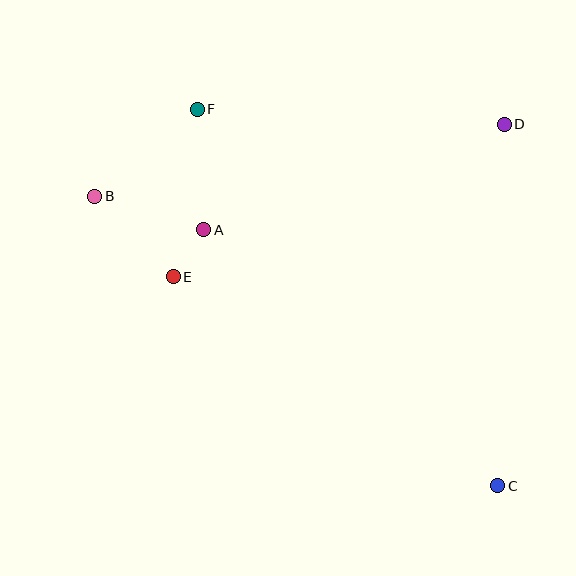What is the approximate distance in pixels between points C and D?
The distance between C and D is approximately 361 pixels.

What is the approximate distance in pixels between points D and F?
The distance between D and F is approximately 307 pixels.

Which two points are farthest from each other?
Points B and C are farthest from each other.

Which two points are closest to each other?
Points A and E are closest to each other.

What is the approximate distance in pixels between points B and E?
The distance between B and E is approximately 112 pixels.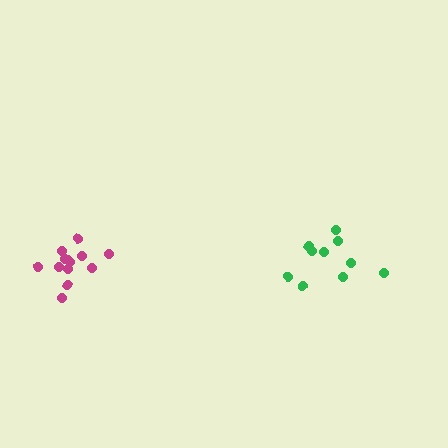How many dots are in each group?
Group 1: 10 dots, Group 2: 13 dots (23 total).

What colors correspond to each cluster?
The clusters are colored: green, magenta.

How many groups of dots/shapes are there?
There are 2 groups.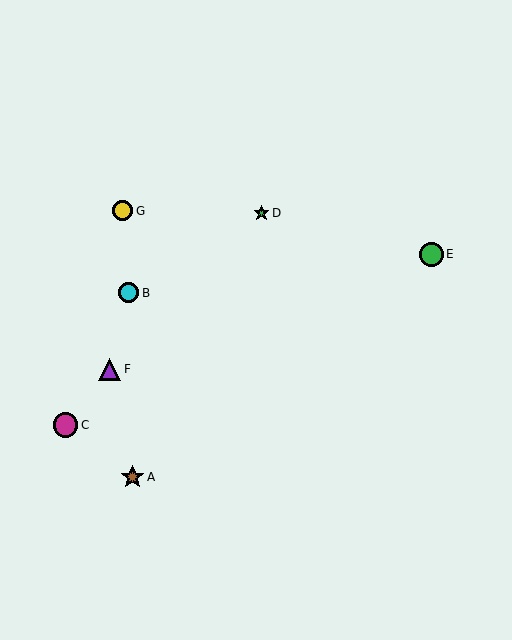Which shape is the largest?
The magenta circle (labeled C) is the largest.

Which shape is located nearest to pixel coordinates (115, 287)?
The cyan circle (labeled B) at (129, 293) is nearest to that location.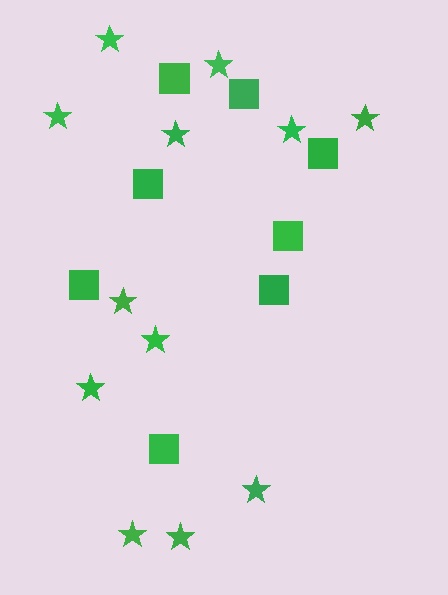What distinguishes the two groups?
There are 2 groups: one group of squares (8) and one group of stars (12).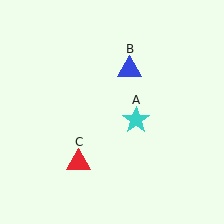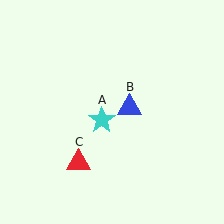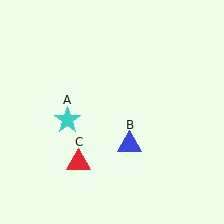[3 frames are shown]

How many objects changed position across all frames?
2 objects changed position: cyan star (object A), blue triangle (object B).